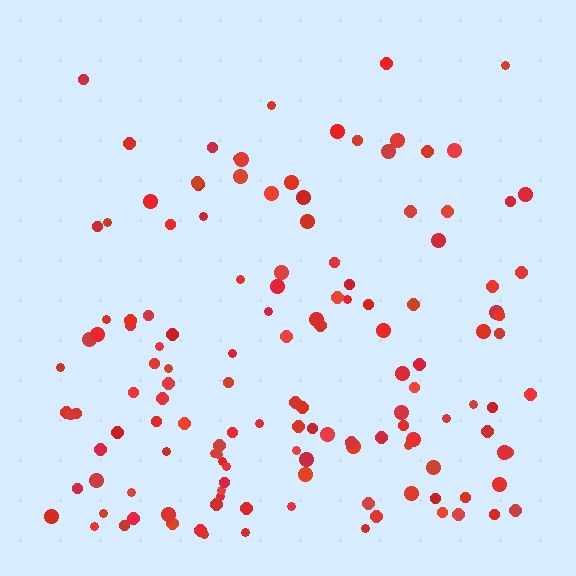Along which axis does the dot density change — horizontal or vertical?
Vertical.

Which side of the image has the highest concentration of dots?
The bottom.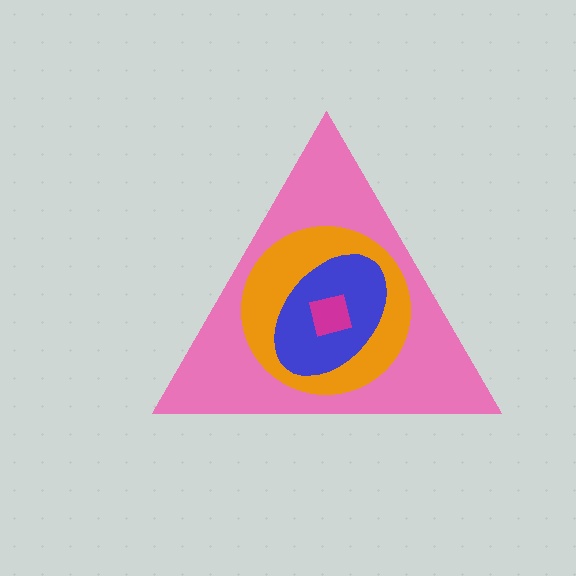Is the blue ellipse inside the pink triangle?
Yes.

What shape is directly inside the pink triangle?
The orange circle.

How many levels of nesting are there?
4.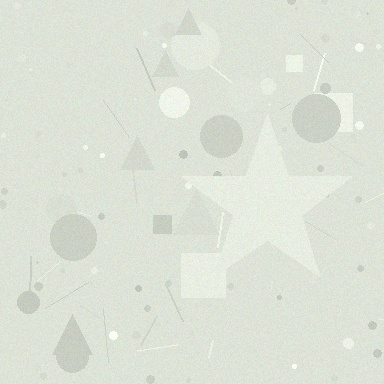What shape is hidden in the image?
A star is hidden in the image.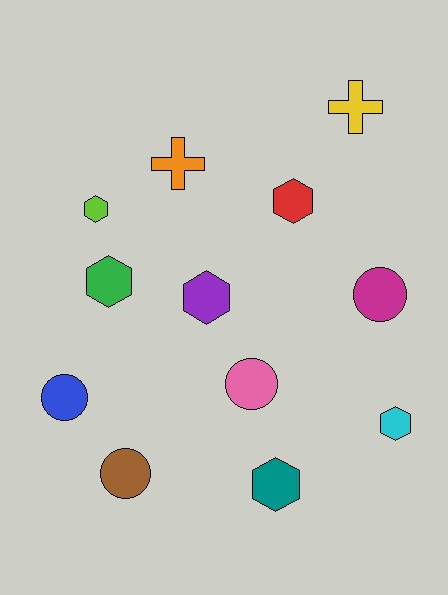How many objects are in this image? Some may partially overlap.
There are 12 objects.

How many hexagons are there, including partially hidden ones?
There are 6 hexagons.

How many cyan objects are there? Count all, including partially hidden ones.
There is 1 cyan object.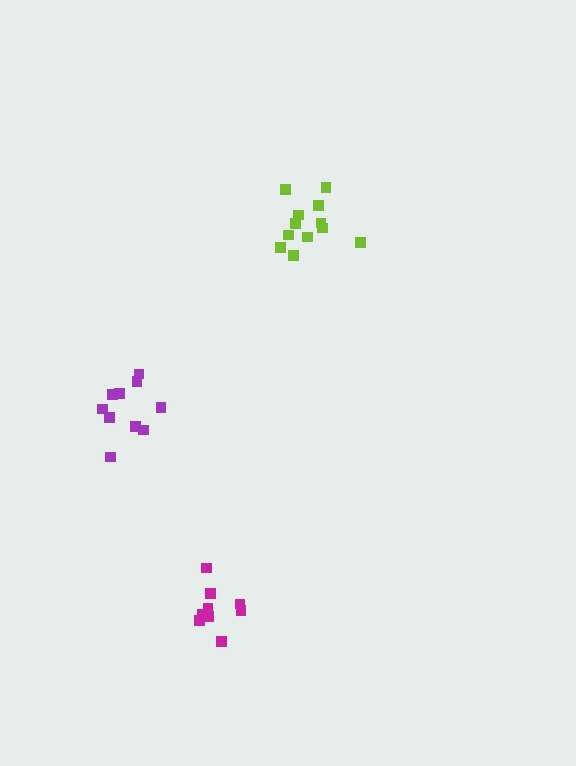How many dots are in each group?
Group 1: 12 dots, Group 2: 10 dots, Group 3: 9 dots (31 total).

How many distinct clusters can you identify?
There are 3 distinct clusters.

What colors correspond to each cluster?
The clusters are colored: lime, purple, magenta.